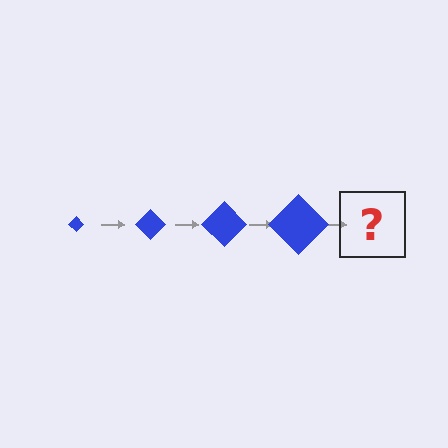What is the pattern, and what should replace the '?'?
The pattern is that the diamond gets progressively larger each step. The '?' should be a blue diamond, larger than the previous one.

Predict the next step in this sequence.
The next step is a blue diamond, larger than the previous one.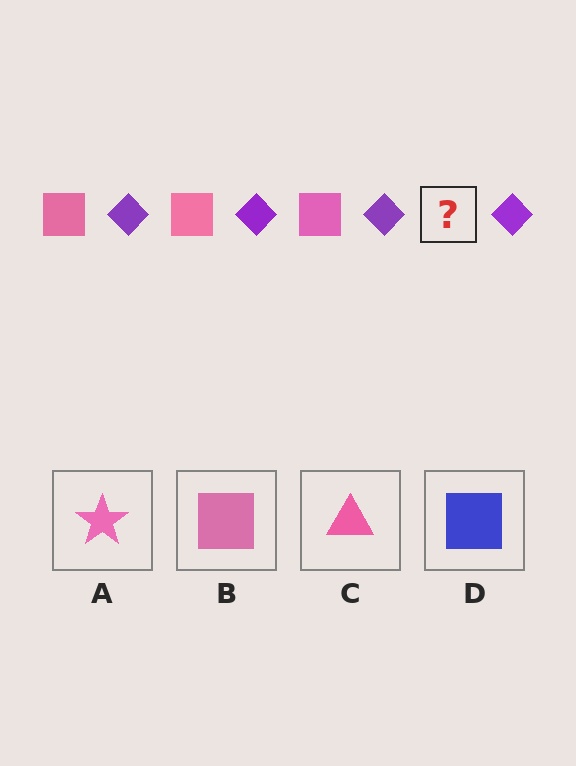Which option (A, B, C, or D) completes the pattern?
B.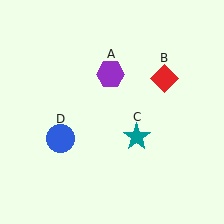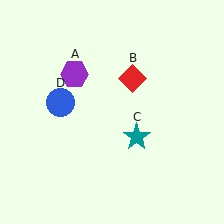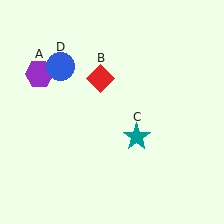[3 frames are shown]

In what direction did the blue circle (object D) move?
The blue circle (object D) moved up.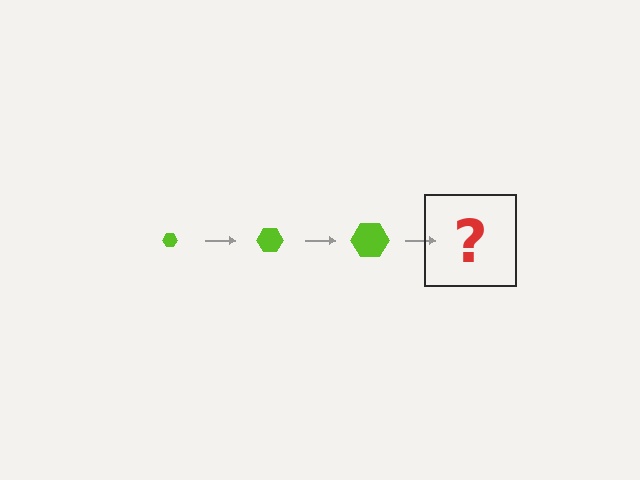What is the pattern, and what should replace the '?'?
The pattern is that the hexagon gets progressively larger each step. The '?' should be a lime hexagon, larger than the previous one.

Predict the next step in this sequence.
The next step is a lime hexagon, larger than the previous one.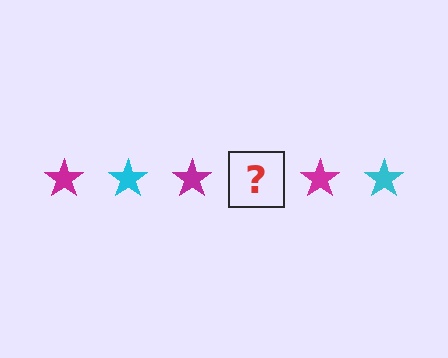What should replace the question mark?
The question mark should be replaced with a cyan star.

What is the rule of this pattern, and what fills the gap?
The rule is that the pattern cycles through magenta, cyan stars. The gap should be filled with a cyan star.